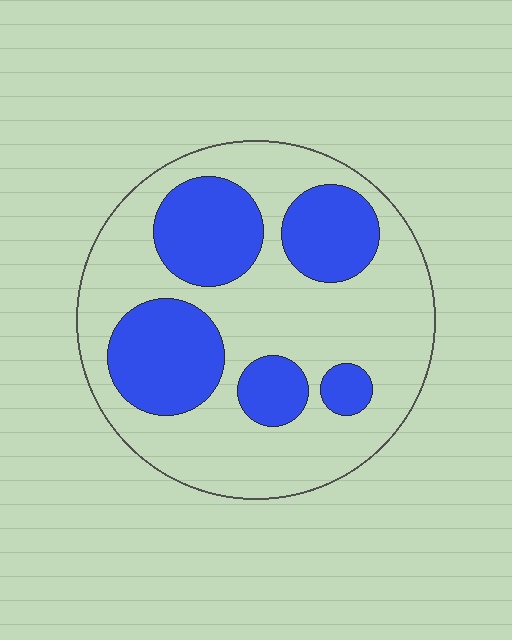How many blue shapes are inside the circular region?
5.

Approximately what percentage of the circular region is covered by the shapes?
Approximately 35%.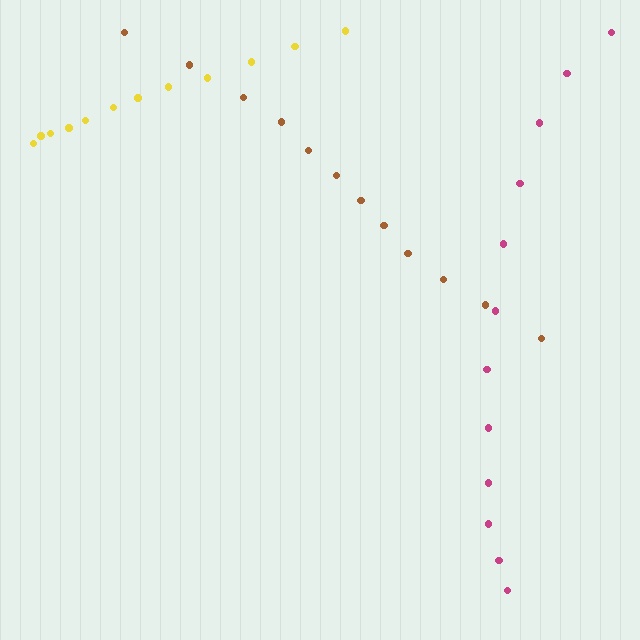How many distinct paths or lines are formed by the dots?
There are 3 distinct paths.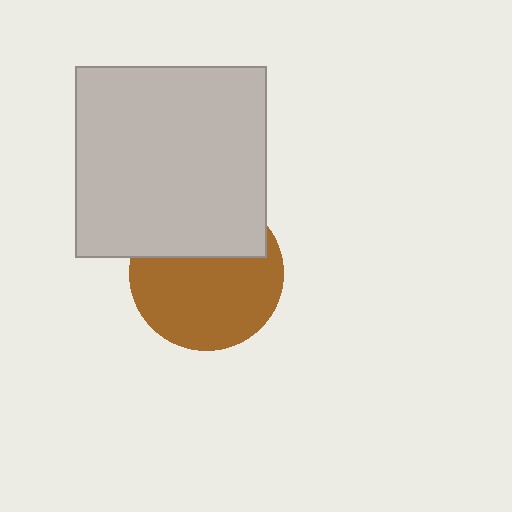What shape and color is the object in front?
The object in front is a light gray square.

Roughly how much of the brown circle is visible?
About half of it is visible (roughly 65%).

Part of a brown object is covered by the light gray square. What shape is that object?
It is a circle.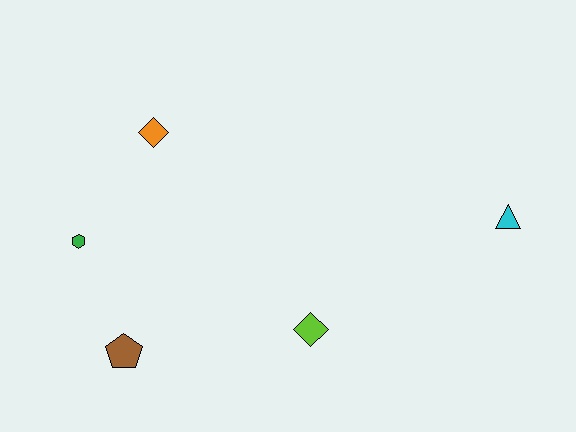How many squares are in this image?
There are no squares.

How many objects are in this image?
There are 5 objects.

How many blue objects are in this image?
There are no blue objects.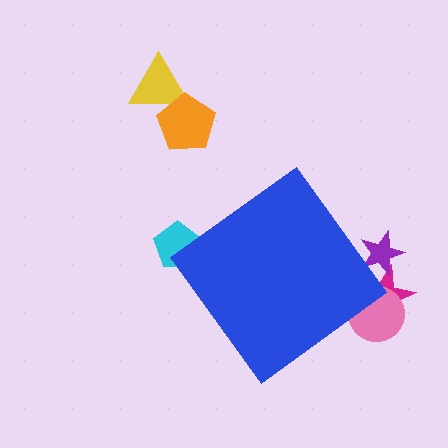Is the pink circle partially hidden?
Yes, the pink circle is partially hidden behind the blue diamond.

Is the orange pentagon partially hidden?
No, the orange pentagon is fully visible.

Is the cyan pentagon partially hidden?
Yes, the cyan pentagon is partially hidden behind the blue diamond.